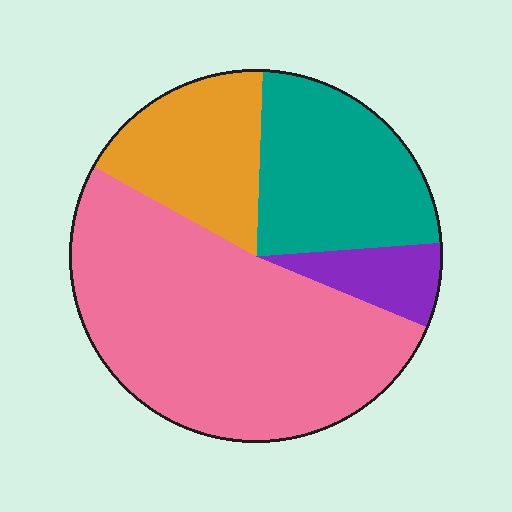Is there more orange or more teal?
Teal.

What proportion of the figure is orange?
Orange takes up about one sixth (1/6) of the figure.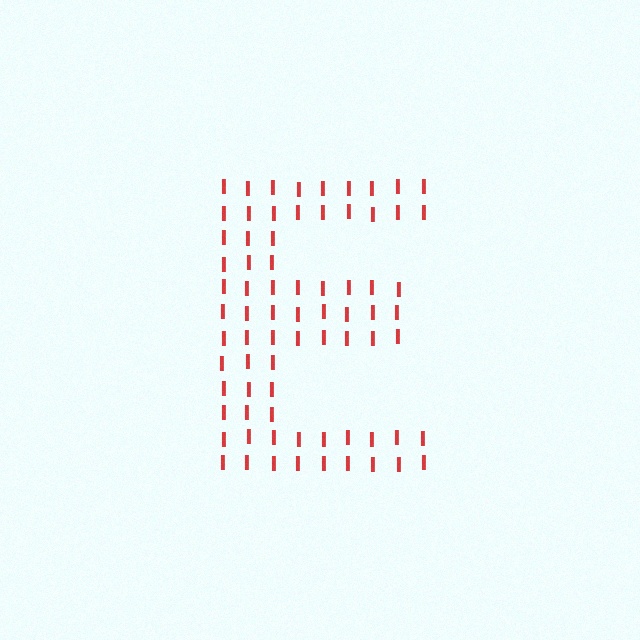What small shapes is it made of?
It is made of small letter I's.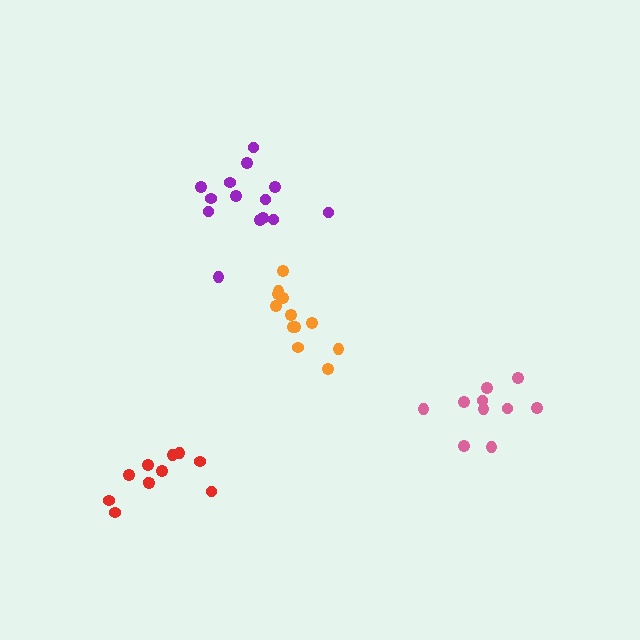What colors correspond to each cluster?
The clusters are colored: pink, orange, purple, red.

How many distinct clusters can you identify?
There are 4 distinct clusters.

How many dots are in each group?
Group 1: 10 dots, Group 2: 12 dots, Group 3: 14 dots, Group 4: 11 dots (47 total).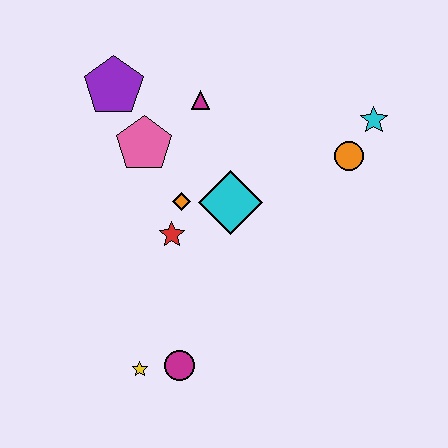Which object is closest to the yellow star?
The magenta circle is closest to the yellow star.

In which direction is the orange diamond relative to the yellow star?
The orange diamond is above the yellow star.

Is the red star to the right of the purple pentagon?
Yes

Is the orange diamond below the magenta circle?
No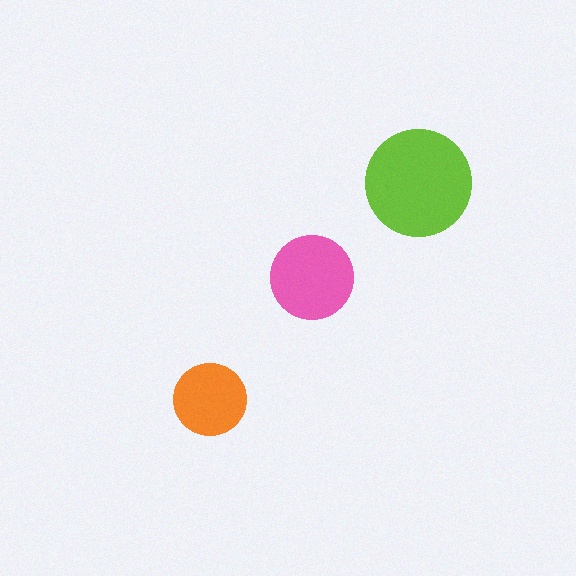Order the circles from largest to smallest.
the lime one, the pink one, the orange one.